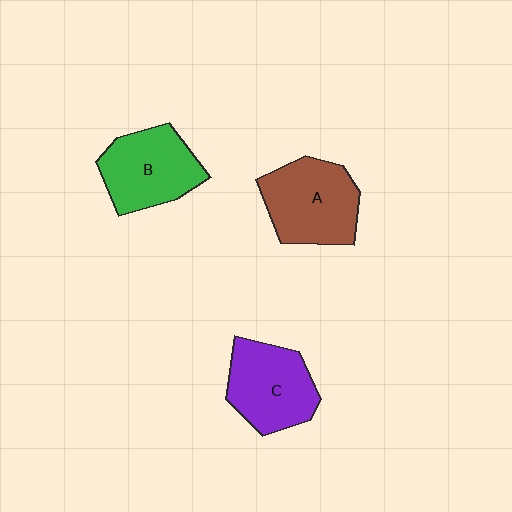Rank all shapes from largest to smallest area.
From largest to smallest: A (brown), B (green), C (purple).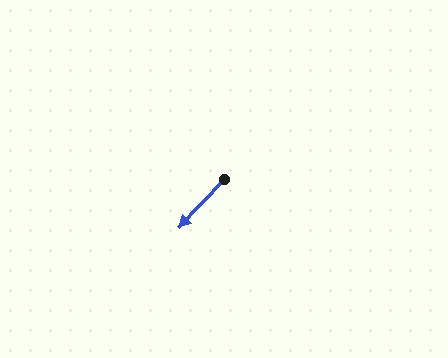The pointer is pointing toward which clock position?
Roughly 7 o'clock.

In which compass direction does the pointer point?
Southwest.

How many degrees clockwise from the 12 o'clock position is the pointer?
Approximately 223 degrees.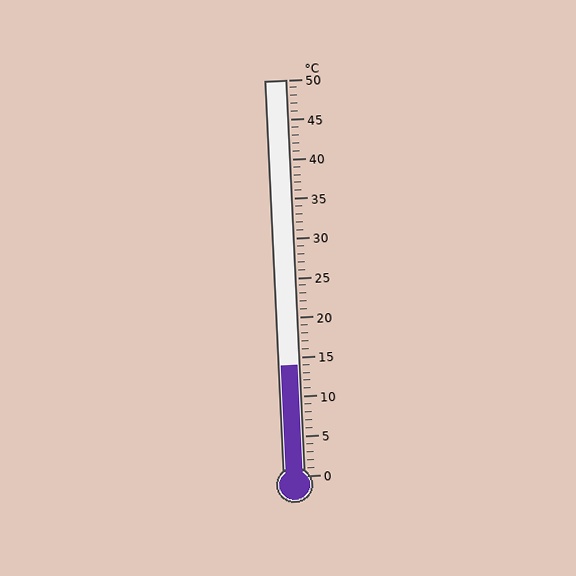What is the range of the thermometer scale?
The thermometer scale ranges from 0°C to 50°C.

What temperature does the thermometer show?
The thermometer shows approximately 14°C.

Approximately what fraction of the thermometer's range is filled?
The thermometer is filled to approximately 30% of its range.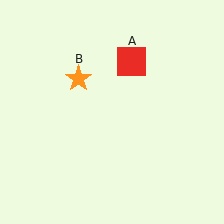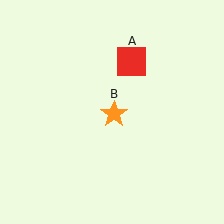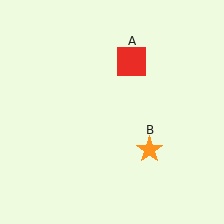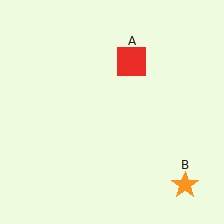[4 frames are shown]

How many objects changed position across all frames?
1 object changed position: orange star (object B).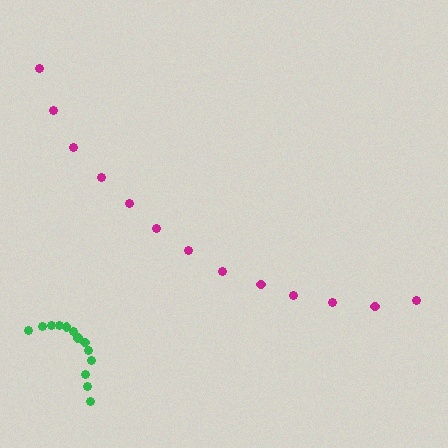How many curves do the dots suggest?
There are 2 distinct paths.